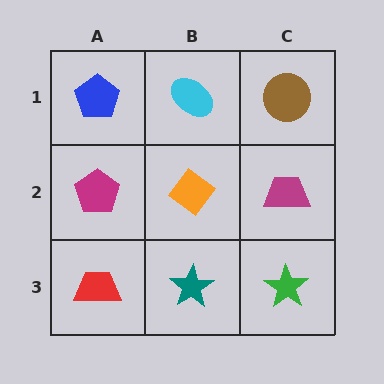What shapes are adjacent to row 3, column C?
A magenta trapezoid (row 2, column C), a teal star (row 3, column B).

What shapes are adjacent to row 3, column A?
A magenta pentagon (row 2, column A), a teal star (row 3, column B).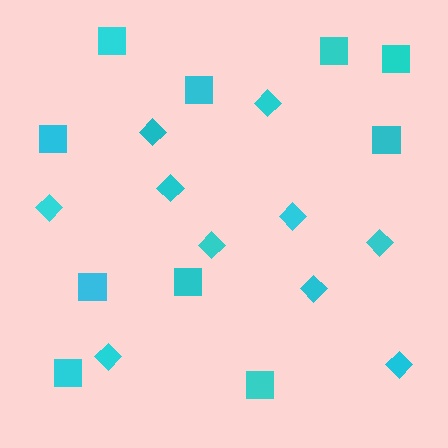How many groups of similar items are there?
There are 2 groups: one group of diamonds (10) and one group of squares (10).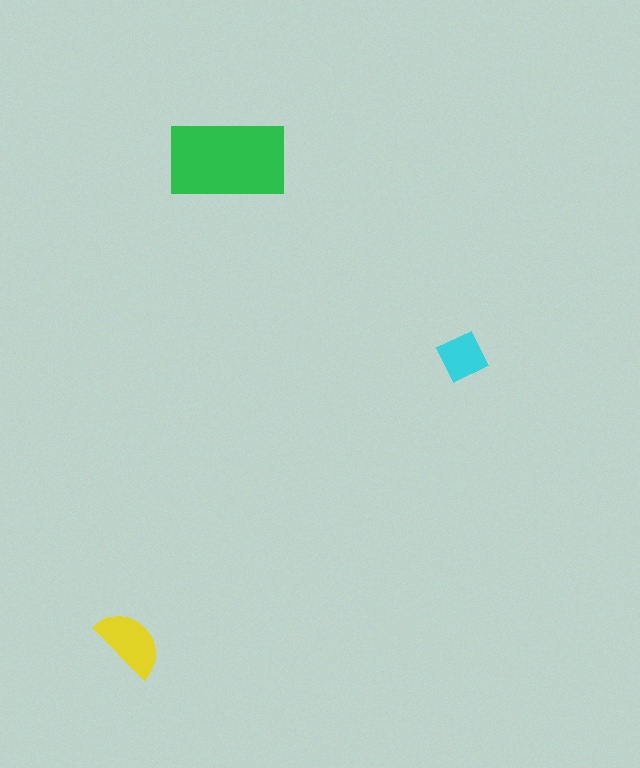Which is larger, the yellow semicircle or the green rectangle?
The green rectangle.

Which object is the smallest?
The cyan diamond.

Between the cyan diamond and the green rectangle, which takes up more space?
The green rectangle.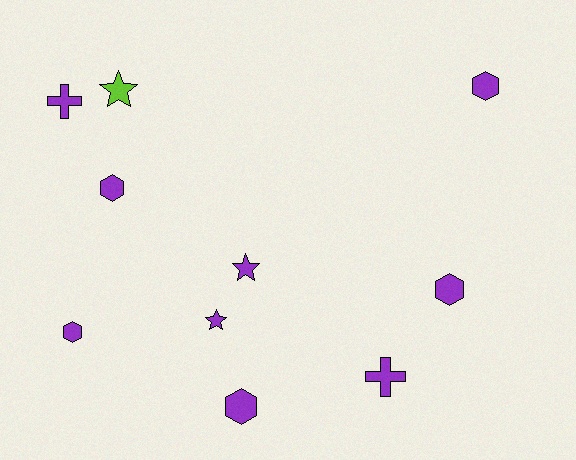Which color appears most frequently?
Purple, with 9 objects.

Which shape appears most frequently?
Hexagon, with 5 objects.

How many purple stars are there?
There are 2 purple stars.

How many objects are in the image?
There are 10 objects.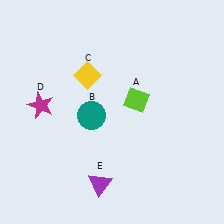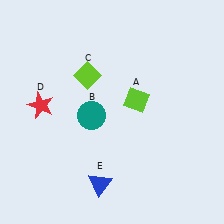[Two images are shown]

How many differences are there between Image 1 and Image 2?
There are 3 differences between the two images.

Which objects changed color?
C changed from yellow to lime. D changed from magenta to red. E changed from purple to blue.